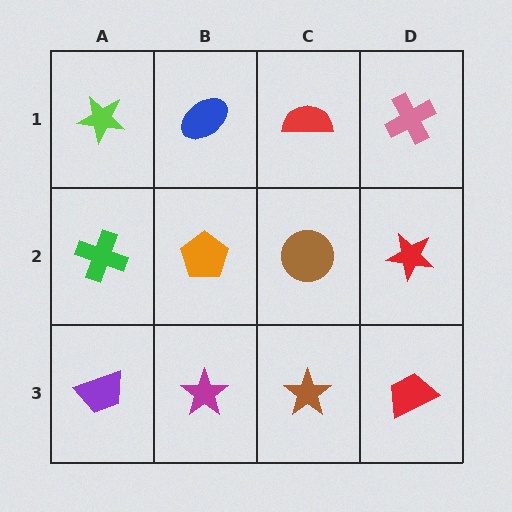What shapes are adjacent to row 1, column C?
A brown circle (row 2, column C), a blue ellipse (row 1, column B), a pink cross (row 1, column D).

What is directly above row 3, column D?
A red star.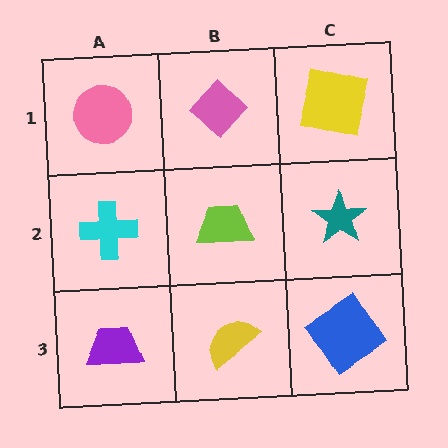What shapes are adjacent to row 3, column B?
A lime trapezoid (row 2, column B), a purple trapezoid (row 3, column A), a blue diamond (row 3, column C).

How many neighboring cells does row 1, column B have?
3.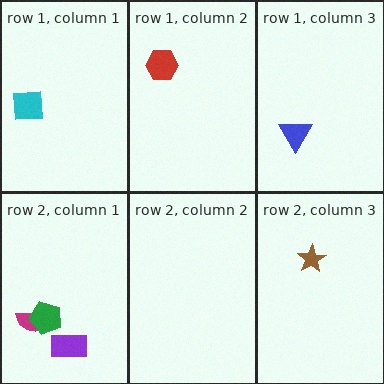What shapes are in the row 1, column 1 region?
The cyan square.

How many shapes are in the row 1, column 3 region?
1.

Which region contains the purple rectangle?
The row 2, column 1 region.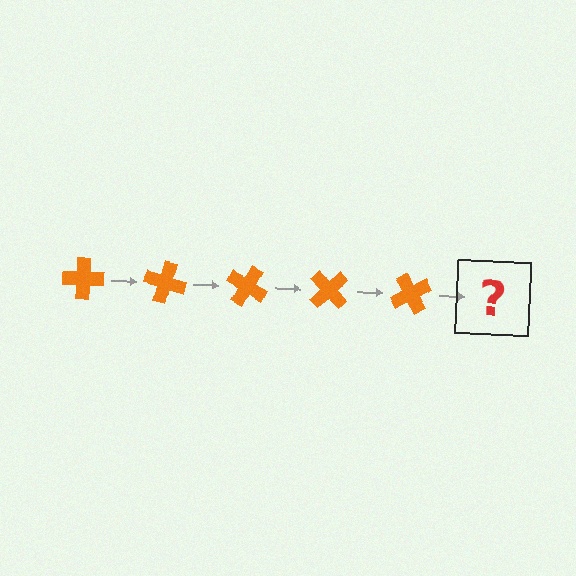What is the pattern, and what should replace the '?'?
The pattern is that the cross rotates 15 degrees each step. The '?' should be an orange cross rotated 75 degrees.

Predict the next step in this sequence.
The next step is an orange cross rotated 75 degrees.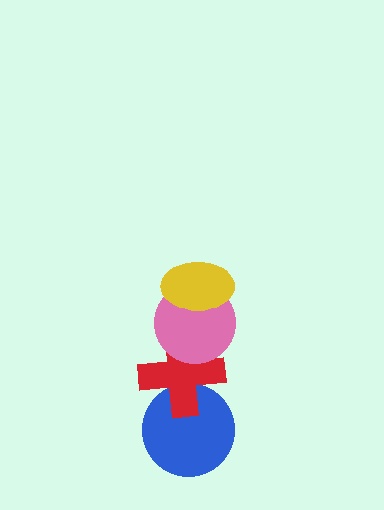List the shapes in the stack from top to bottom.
From top to bottom: the yellow ellipse, the pink circle, the red cross, the blue circle.